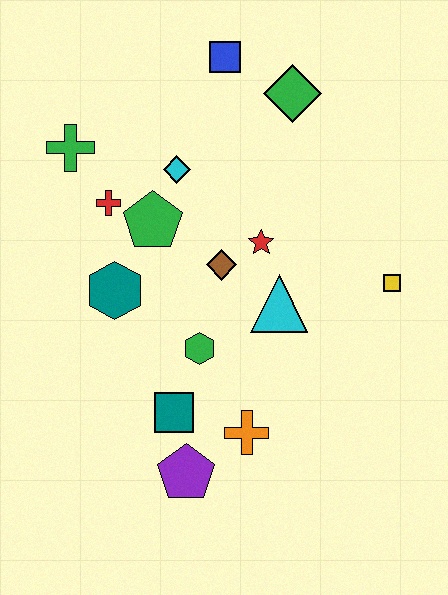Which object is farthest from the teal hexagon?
The yellow square is farthest from the teal hexagon.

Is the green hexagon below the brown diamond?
Yes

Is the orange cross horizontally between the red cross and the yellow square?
Yes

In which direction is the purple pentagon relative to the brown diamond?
The purple pentagon is below the brown diamond.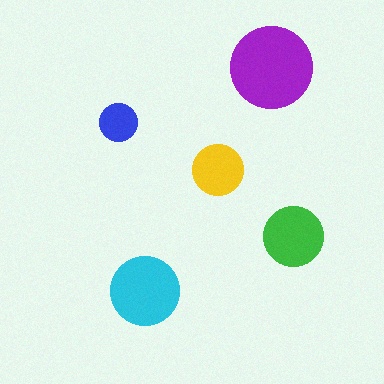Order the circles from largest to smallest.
the purple one, the cyan one, the green one, the yellow one, the blue one.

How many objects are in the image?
There are 5 objects in the image.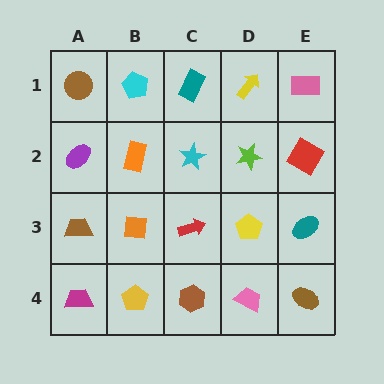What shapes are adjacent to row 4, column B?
An orange square (row 3, column B), a magenta trapezoid (row 4, column A), a brown hexagon (row 4, column C).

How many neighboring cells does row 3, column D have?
4.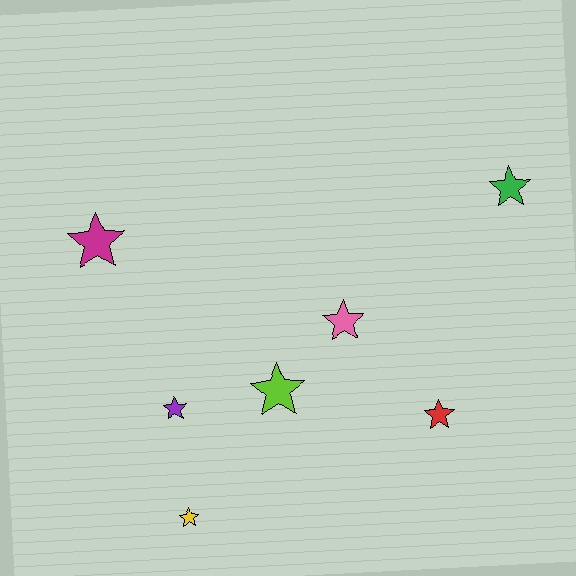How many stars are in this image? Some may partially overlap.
There are 7 stars.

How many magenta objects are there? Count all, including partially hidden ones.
There is 1 magenta object.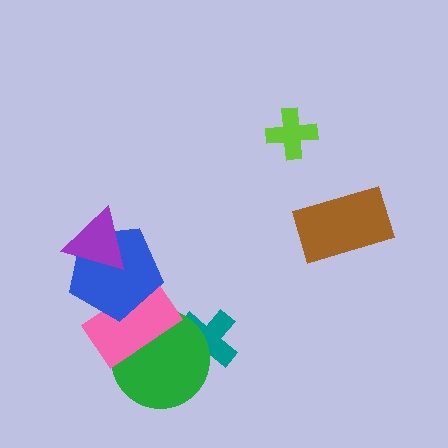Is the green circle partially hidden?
Yes, it is partially covered by another shape.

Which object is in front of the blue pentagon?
The purple triangle is in front of the blue pentagon.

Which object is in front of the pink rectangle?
The blue pentagon is in front of the pink rectangle.